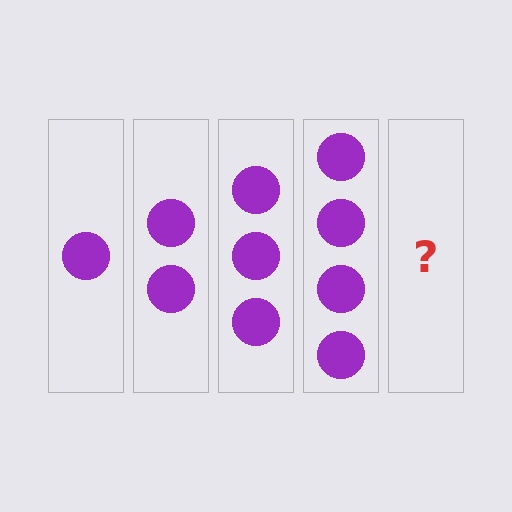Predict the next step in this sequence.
The next step is 5 circles.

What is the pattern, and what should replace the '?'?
The pattern is that each step adds one more circle. The '?' should be 5 circles.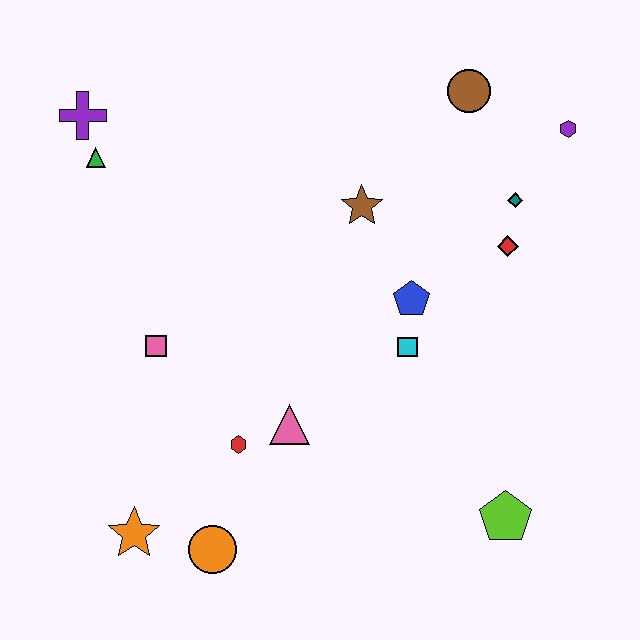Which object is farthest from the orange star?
The purple hexagon is farthest from the orange star.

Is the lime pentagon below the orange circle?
No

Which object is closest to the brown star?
The blue pentagon is closest to the brown star.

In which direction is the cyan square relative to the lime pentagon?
The cyan square is above the lime pentagon.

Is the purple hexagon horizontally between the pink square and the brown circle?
No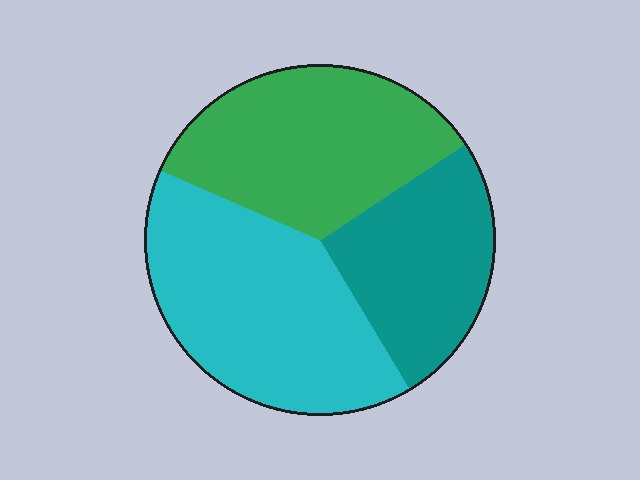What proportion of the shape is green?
Green takes up between a quarter and a half of the shape.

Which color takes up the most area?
Cyan, at roughly 40%.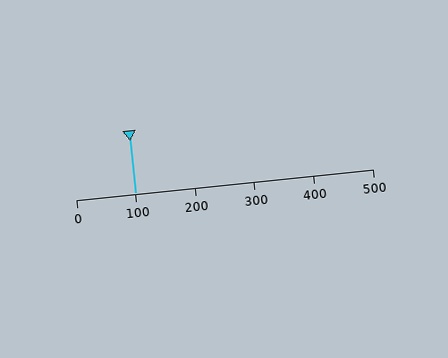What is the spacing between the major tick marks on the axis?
The major ticks are spaced 100 apart.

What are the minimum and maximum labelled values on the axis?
The axis runs from 0 to 500.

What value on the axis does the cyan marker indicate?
The marker indicates approximately 100.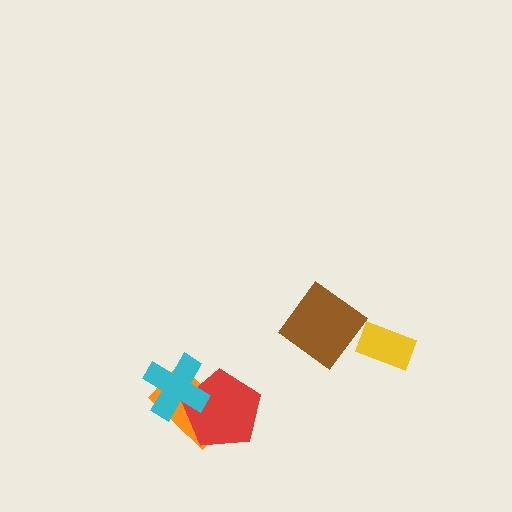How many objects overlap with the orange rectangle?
2 objects overlap with the orange rectangle.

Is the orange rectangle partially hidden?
Yes, it is partially covered by another shape.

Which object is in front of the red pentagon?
The cyan cross is in front of the red pentagon.